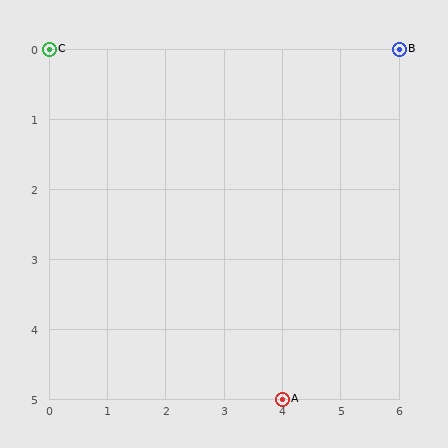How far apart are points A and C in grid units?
Points A and C are 4 columns and 5 rows apart (about 6.4 grid units diagonally).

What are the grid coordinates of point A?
Point A is at grid coordinates (4, 5).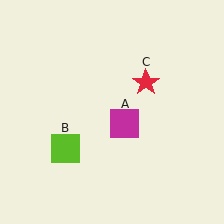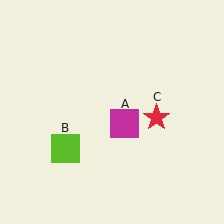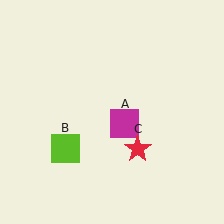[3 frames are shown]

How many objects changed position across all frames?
1 object changed position: red star (object C).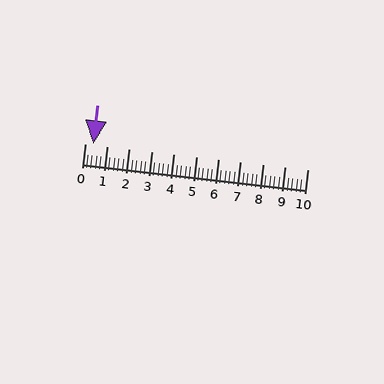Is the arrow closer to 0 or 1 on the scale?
The arrow is closer to 0.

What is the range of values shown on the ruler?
The ruler shows values from 0 to 10.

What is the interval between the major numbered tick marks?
The major tick marks are spaced 1 units apart.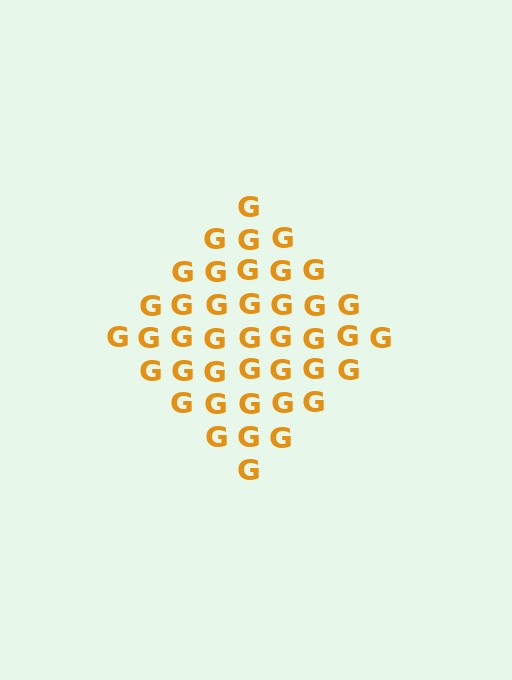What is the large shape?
The large shape is a diamond.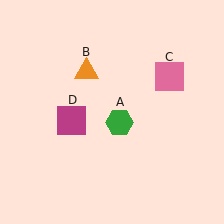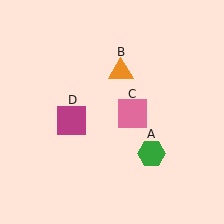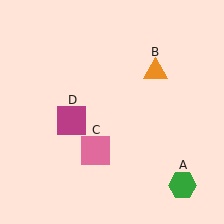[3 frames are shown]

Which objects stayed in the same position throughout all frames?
Magenta square (object D) remained stationary.